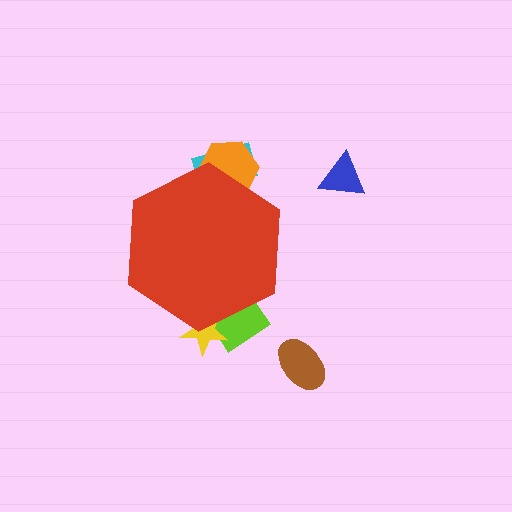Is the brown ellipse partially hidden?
No, the brown ellipse is fully visible.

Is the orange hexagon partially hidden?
Yes, the orange hexagon is partially hidden behind the red hexagon.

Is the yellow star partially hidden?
Yes, the yellow star is partially hidden behind the red hexagon.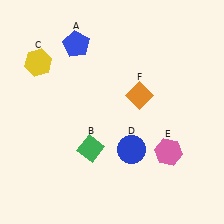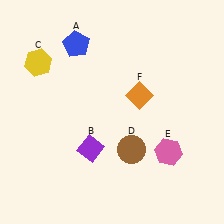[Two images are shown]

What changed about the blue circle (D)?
In Image 1, D is blue. In Image 2, it changed to brown.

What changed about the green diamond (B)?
In Image 1, B is green. In Image 2, it changed to purple.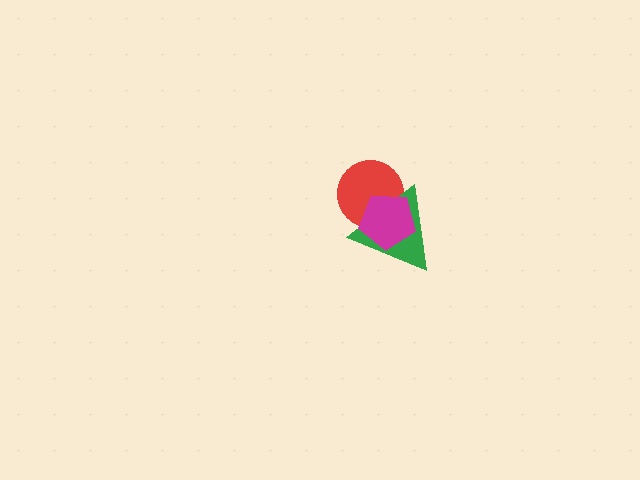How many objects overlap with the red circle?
2 objects overlap with the red circle.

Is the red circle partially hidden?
Yes, it is partially covered by another shape.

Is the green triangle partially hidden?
Yes, it is partially covered by another shape.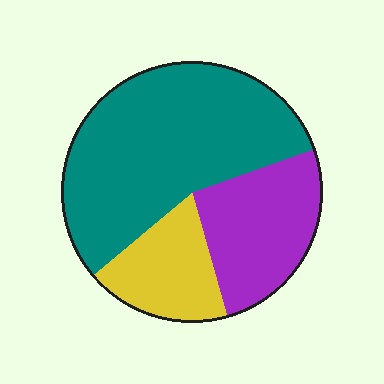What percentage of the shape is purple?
Purple takes up between a sixth and a third of the shape.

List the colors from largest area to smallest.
From largest to smallest: teal, purple, yellow.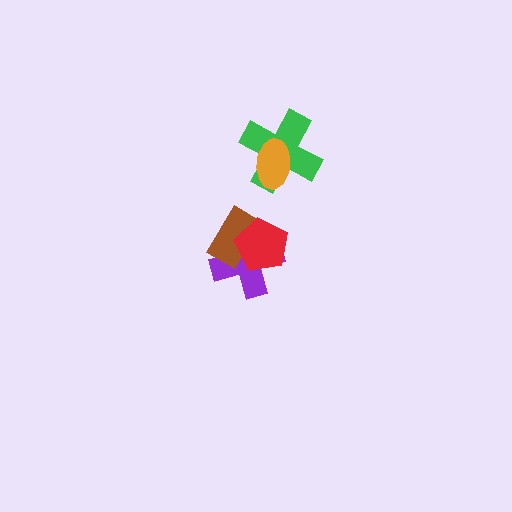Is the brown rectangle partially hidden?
Yes, it is partially covered by another shape.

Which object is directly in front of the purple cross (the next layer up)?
The brown rectangle is directly in front of the purple cross.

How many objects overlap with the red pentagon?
2 objects overlap with the red pentagon.